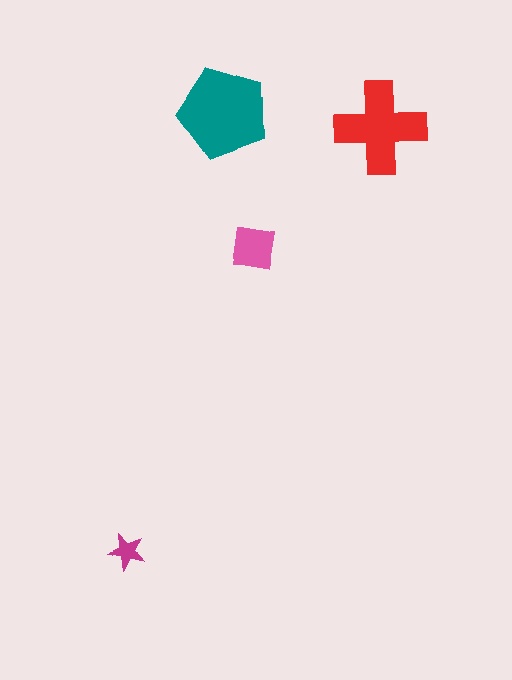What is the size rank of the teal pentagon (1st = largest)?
1st.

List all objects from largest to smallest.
The teal pentagon, the red cross, the pink square, the magenta star.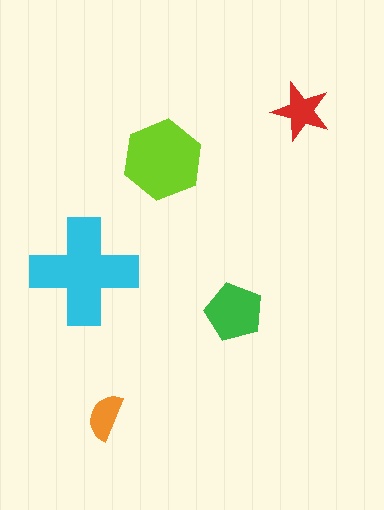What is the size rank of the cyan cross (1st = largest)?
1st.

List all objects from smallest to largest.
The orange semicircle, the red star, the green pentagon, the lime hexagon, the cyan cross.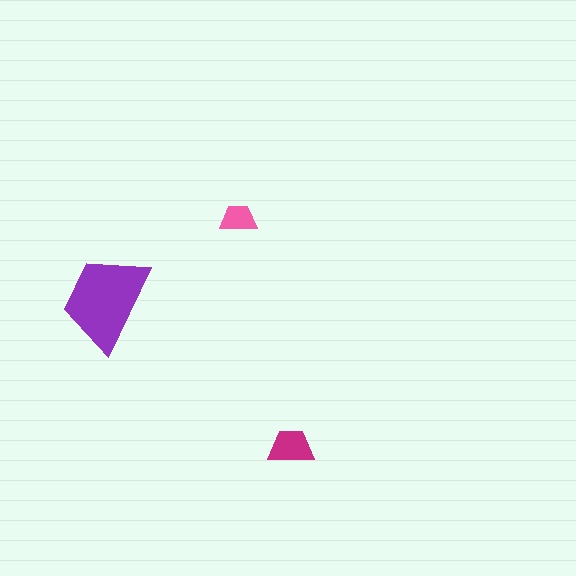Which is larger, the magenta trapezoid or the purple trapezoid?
The purple one.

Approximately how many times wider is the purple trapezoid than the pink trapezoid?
About 2.5 times wider.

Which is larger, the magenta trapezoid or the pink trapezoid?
The magenta one.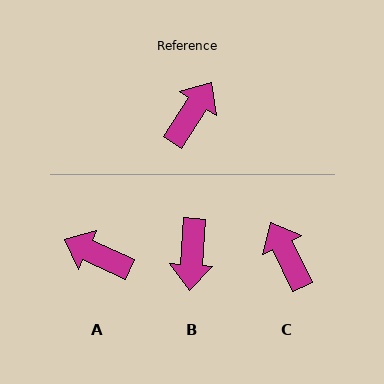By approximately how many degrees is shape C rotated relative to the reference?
Approximately 59 degrees counter-clockwise.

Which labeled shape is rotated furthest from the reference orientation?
B, about 151 degrees away.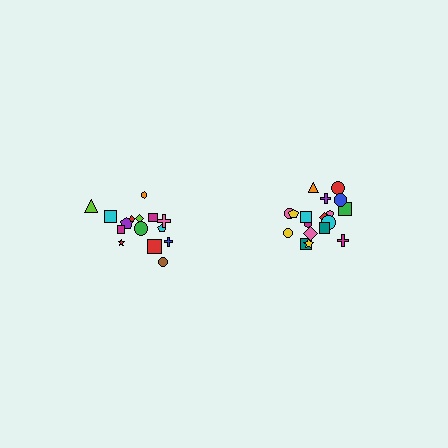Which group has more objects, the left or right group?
The right group.